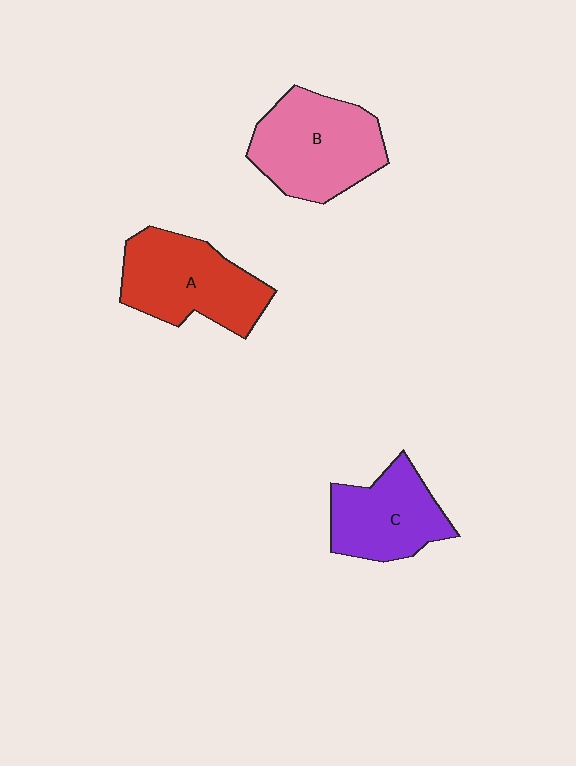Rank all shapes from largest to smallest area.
From largest to smallest: B (pink), A (red), C (purple).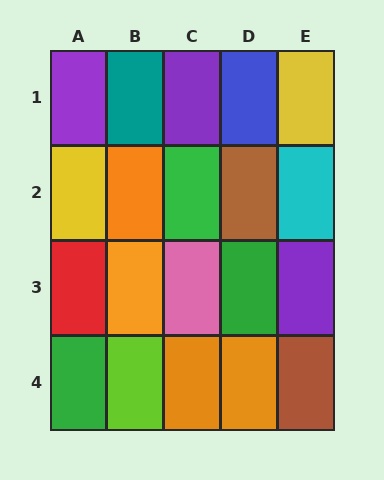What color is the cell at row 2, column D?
Brown.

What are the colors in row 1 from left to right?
Purple, teal, purple, blue, yellow.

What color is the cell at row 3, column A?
Red.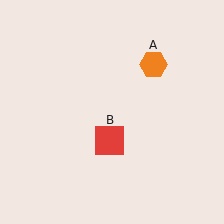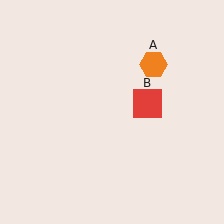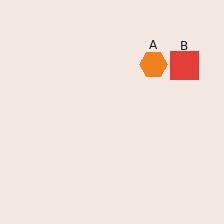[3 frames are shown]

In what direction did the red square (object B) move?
The red square (object B) moved up and to the right.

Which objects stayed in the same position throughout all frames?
Orange hexagon (object A) remained stationary.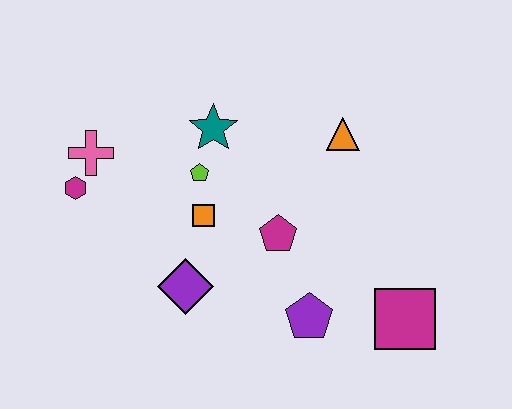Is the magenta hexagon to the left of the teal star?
Yes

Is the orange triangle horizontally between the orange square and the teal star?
No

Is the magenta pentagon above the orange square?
No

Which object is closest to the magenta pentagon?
The orange square is closest to the magenta pentagon.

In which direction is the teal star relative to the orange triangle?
The teal star is to the left of the orange triangle.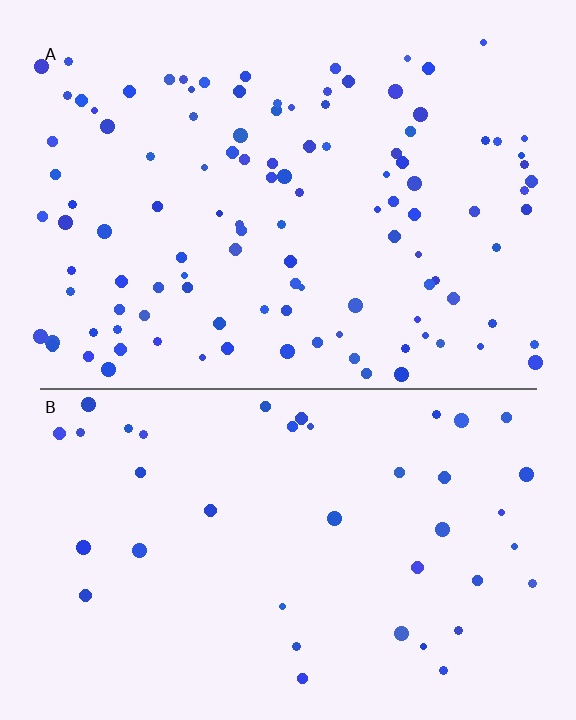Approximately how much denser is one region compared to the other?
Approximately 2.8× — region A over region B.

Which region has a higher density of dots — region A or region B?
A (the top).